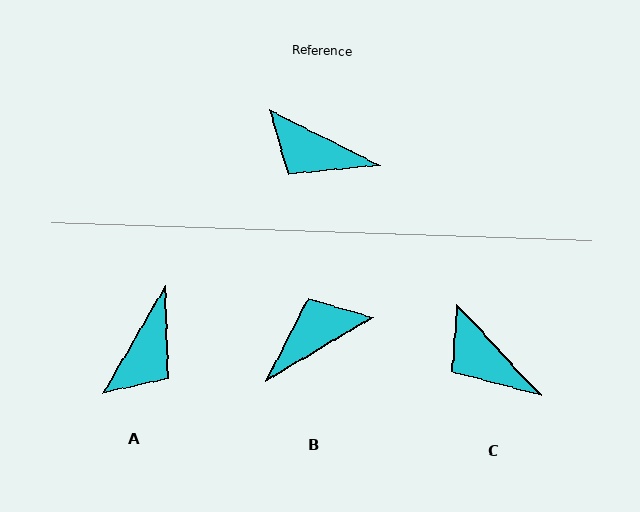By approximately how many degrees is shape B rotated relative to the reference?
Approximately 123 degrees clockwise.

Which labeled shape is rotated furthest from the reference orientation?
B, about 123 degrees away.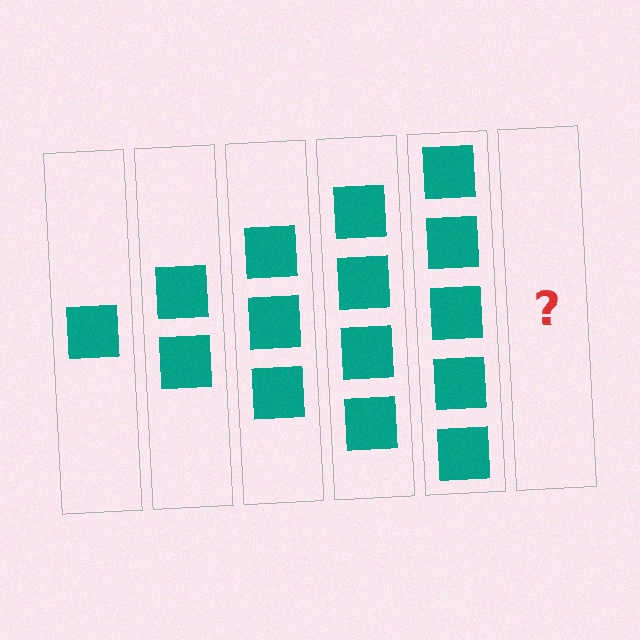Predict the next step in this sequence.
The next step is 6 squares.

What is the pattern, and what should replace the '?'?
The pattern is that each step adds one more square. The '?' should be 6 squares.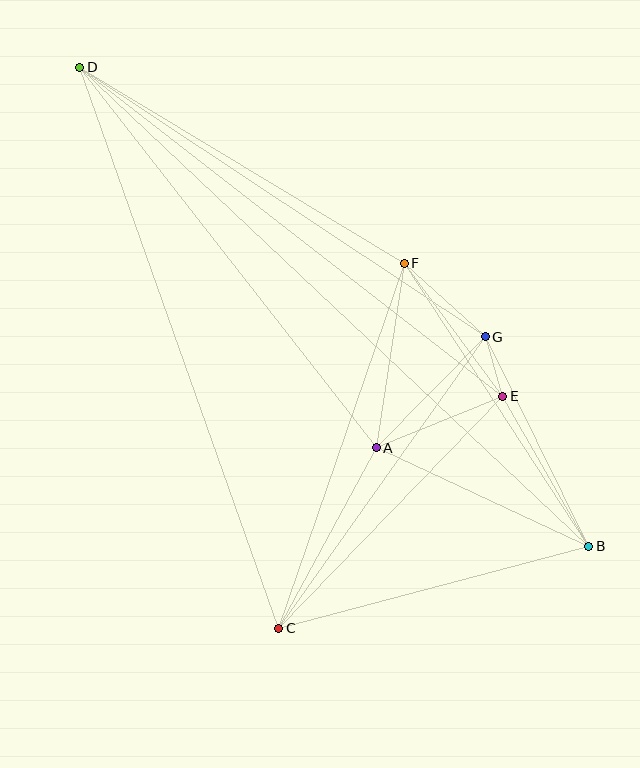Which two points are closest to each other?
Points E and G are closest to each other.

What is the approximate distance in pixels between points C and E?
The distance between C and E is approximately 322 pixels.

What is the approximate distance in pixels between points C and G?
The distance between C and G is approximately 357 pixels.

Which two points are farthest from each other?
Points B and D are farthest from each other.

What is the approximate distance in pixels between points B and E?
The distance between B and E is approximately 173 pixels.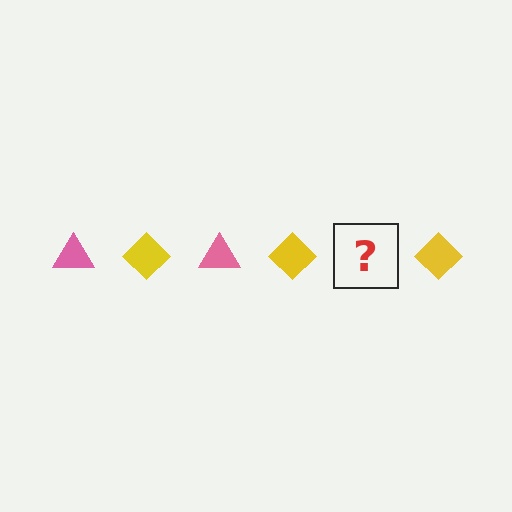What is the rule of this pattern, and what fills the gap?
The rule is that the pattern alternates between pink triangle and yellow diamond. The gap should be filled with a pink triangle.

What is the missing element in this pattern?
The missing element is a pink triangle.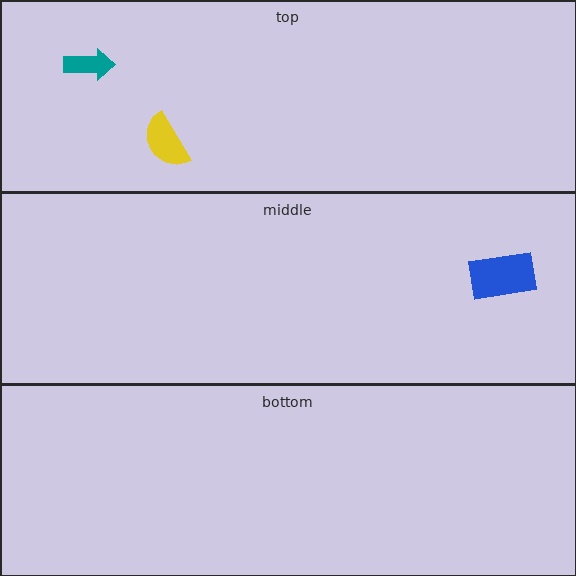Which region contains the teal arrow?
The top region.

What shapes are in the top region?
The teal arrow, the yellow semicircle.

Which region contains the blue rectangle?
The middle region.